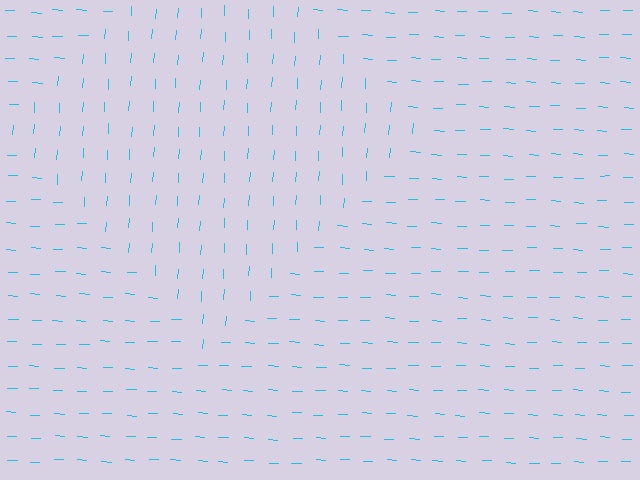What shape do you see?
I see a diamond.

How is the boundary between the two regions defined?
The boundary is defined purely by a change in line orientation (approximately 89 degrees difference). All lines are the same color and thickness.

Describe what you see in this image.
The image is filled with small cyan line segments. A diamond region in the image has lines oriented differently from the surrounding lines, creating a visible texture boundary.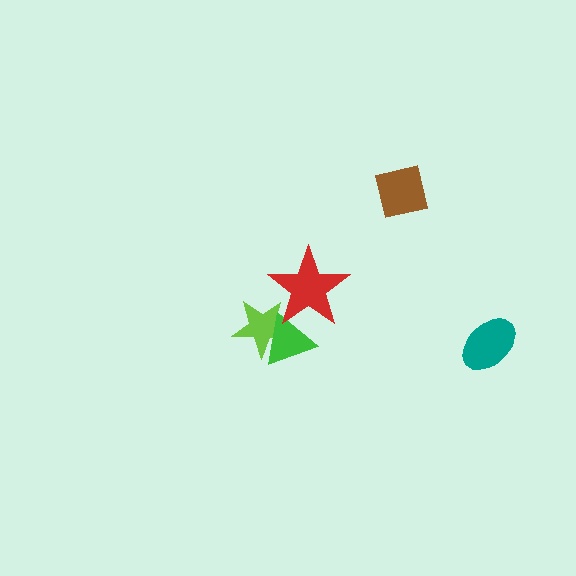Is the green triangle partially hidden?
Yes, it is partially covered by another shape.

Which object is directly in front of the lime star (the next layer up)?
The green triangle is directly in front of the lime star.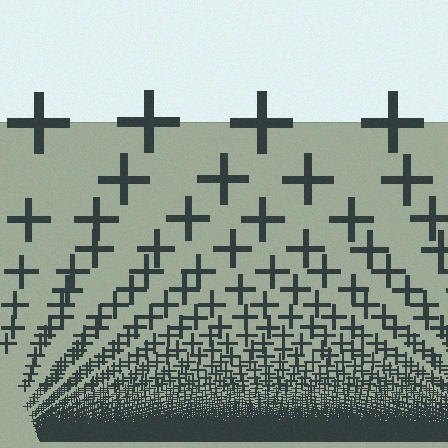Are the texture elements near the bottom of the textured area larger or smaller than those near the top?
Smaller. The gradient is inverted — elements near the bottom are smaller and denser.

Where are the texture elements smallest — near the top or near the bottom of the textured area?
Near the bottom.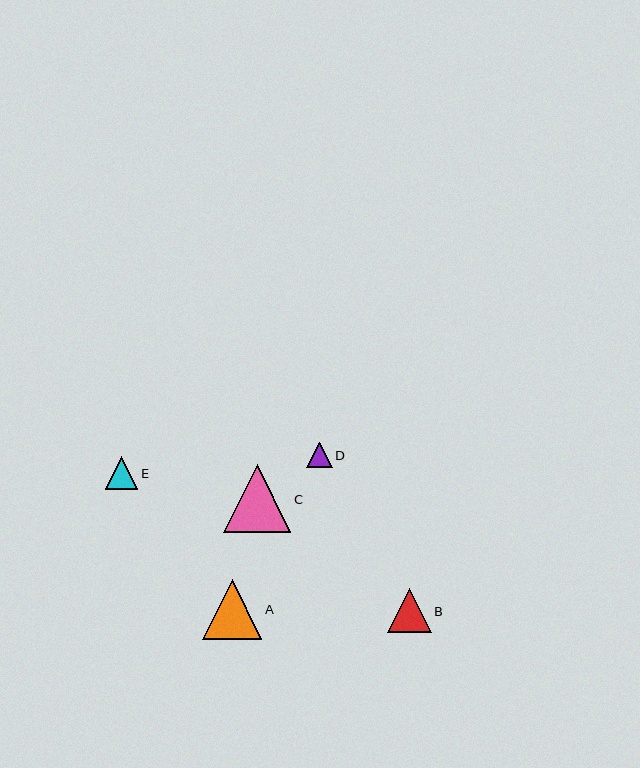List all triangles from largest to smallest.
From largest to smallest: C, A, B, E, D.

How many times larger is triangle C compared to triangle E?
Triangle C is approximately 2.1 times the size of triangle E.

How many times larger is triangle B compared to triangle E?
Triangle B is approximately 1.3 times the size of triangle E.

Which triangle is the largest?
Triangle C is the largest with a size of approximately 67 pixels.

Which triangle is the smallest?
Triangle D is the smallest with a size of approximately 25 pixels.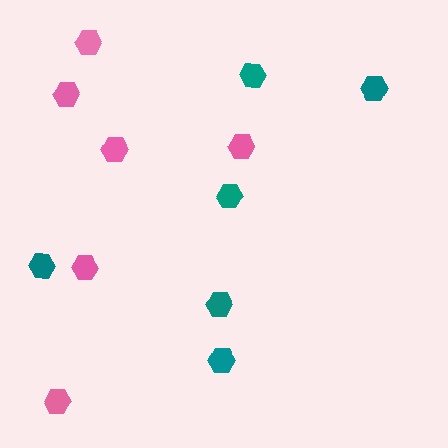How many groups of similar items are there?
There are 2 groups: one group of pink hexagons (6) and one group of teal hexagons (6).